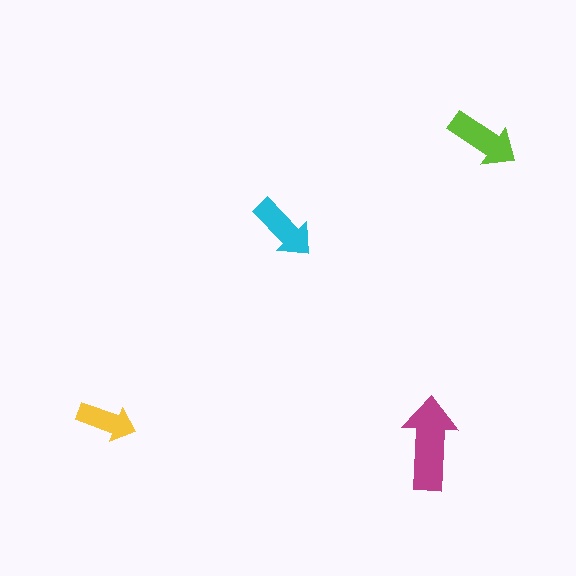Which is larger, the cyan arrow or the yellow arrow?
The cyan one.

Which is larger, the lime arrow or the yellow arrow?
The lime one.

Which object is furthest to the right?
The lime arrow is rightmost.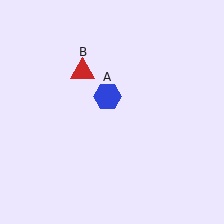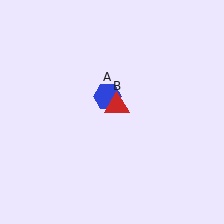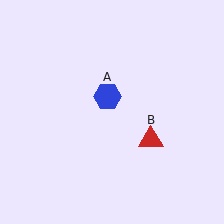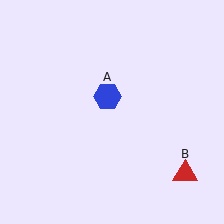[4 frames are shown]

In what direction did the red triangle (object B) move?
The red triangle (object B) moved down and to the right.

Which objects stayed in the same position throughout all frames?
Blue hexagon (object A) remained stationary.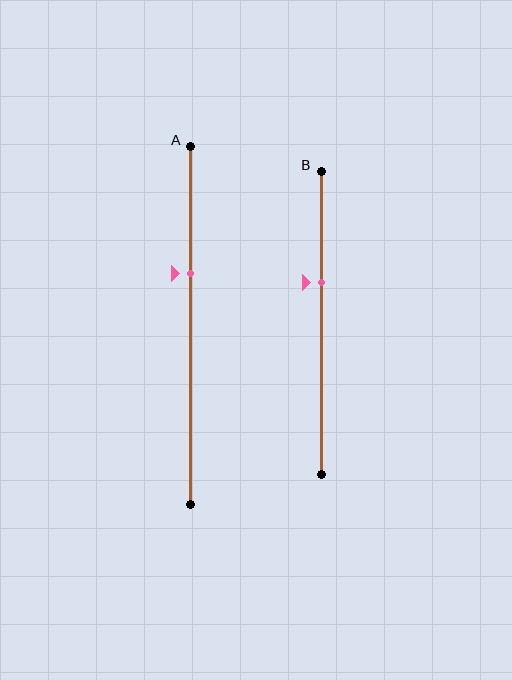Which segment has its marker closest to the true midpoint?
Segment B has its marker closest to the true midpoint.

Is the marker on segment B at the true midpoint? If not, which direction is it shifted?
No, the marker on segment B is shifted upward by about 13% of the segment length.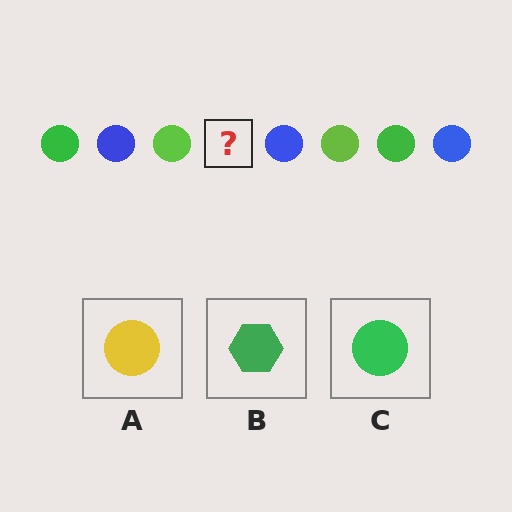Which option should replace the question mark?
Option C.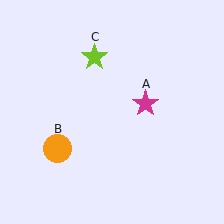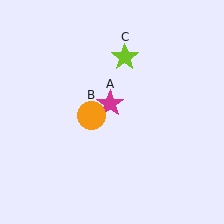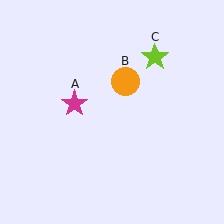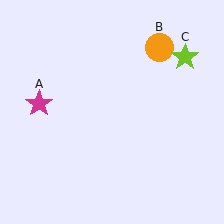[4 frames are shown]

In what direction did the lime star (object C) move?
The lime star (object C) moved right.